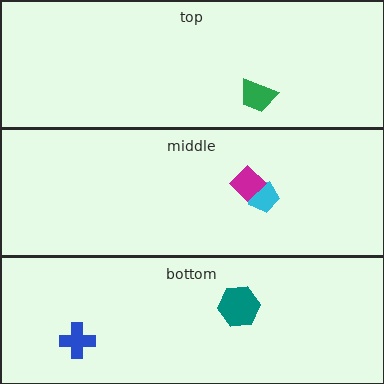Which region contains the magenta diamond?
The middle region.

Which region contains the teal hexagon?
The bottom region.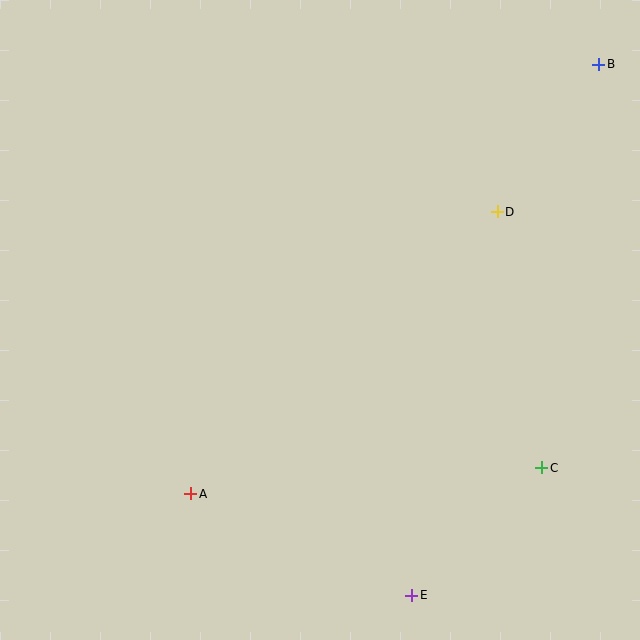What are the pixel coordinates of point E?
Point E is at (412, 595).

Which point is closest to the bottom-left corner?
Point A is closest to the bottom-left corner.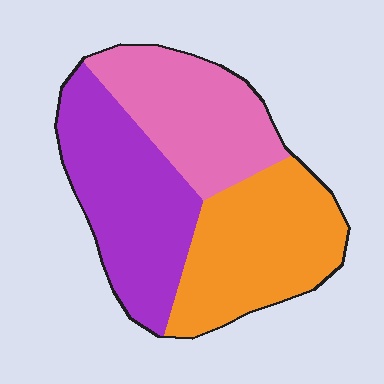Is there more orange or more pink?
Orange.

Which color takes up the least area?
Pink, at roughly 30%.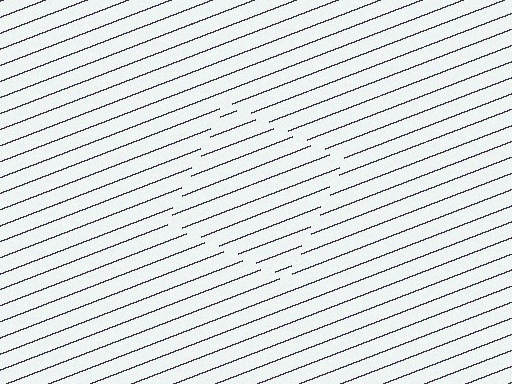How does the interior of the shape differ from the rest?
The interior of the shape contains the same grating, shifted by half a period — the contour is defined by the phase discontinuity where line-ends from the inner and outer gratings abut.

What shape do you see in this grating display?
An illusory square. The interior of the shape contains the same grating, shifted by half a period — the contour is defined by the phase discontinuity where line-ends from the inner and outer gratings abut.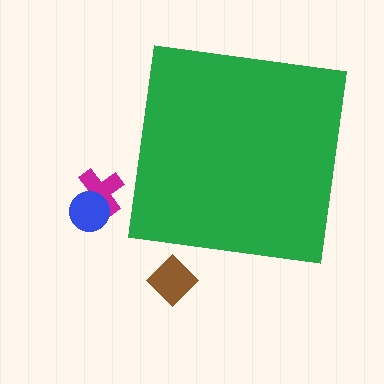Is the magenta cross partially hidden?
No, the magenta cross is fully visible.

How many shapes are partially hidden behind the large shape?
0 shapes are partially hidden.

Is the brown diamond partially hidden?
No, the brown diamond is fully visible.